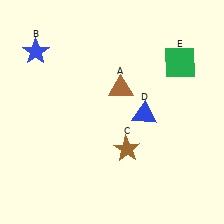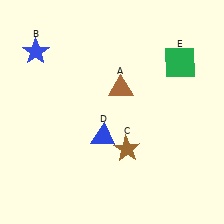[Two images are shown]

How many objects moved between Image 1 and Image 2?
1 object moved between the two images.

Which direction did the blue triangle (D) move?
The blue triangle (D) moved left.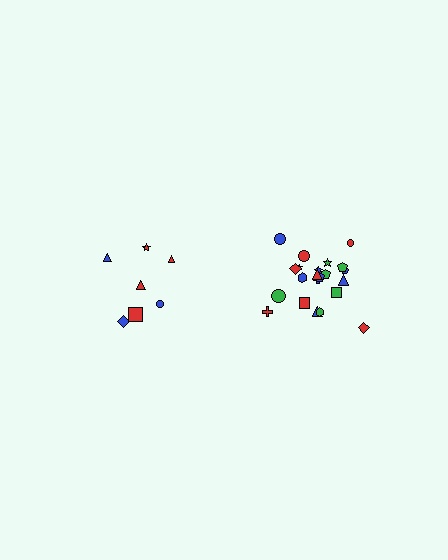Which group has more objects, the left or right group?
The right group.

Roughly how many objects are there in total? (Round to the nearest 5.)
Roughly 30 objects in total.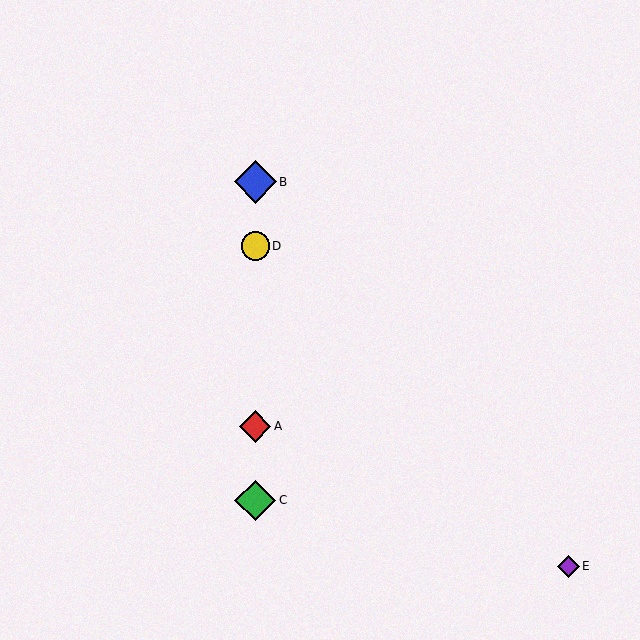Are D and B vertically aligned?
Yes, both are at x≈255.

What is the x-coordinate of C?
Object C is at x≈255.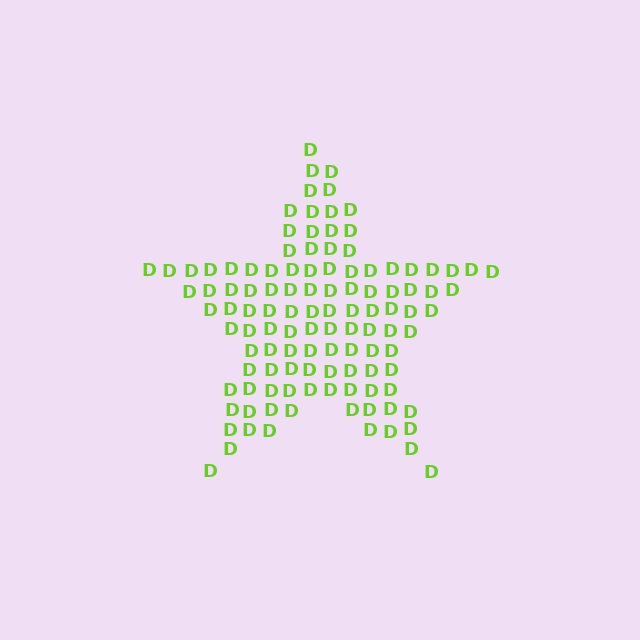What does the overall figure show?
The overall figure shows a star.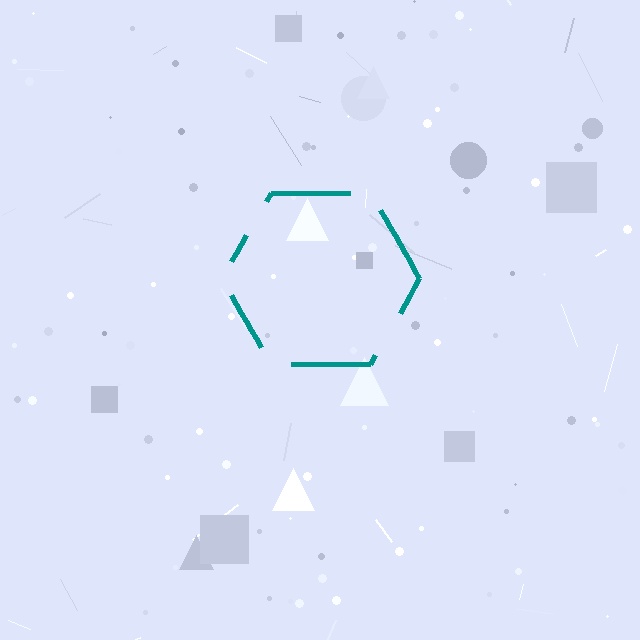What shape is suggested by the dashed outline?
The dashed outline suggests a hexagon.